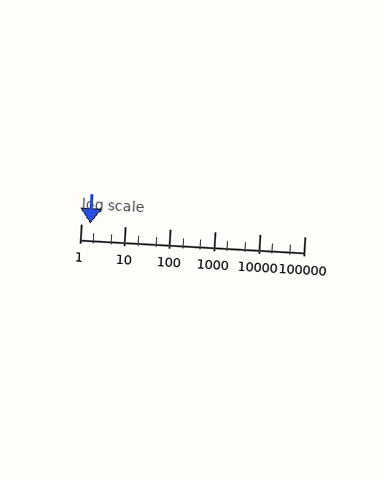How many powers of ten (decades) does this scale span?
The scale spans 5 decades, from 1 to 100000.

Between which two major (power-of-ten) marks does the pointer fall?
The pointer is between 1 and 10.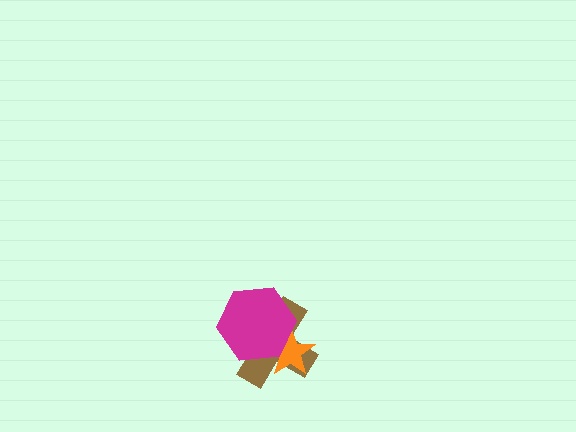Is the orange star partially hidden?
Yes, it is partially covered by another shape.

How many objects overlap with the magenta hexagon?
2 objects overlap with the magenta hexagon.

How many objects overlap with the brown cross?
2 objects overlap with the brown cross.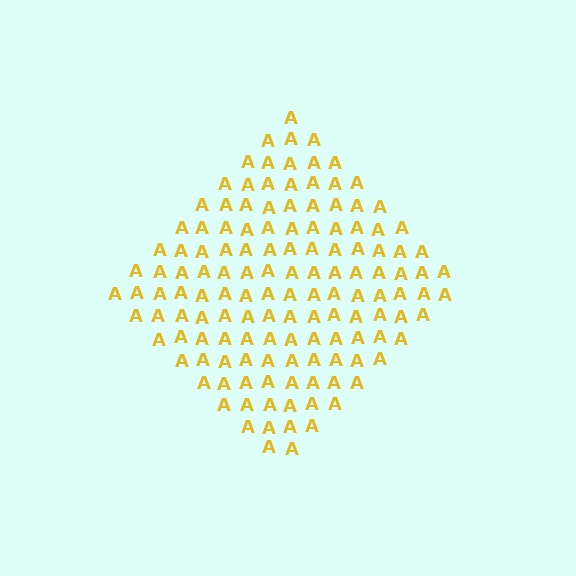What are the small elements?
The small elements are letter A's.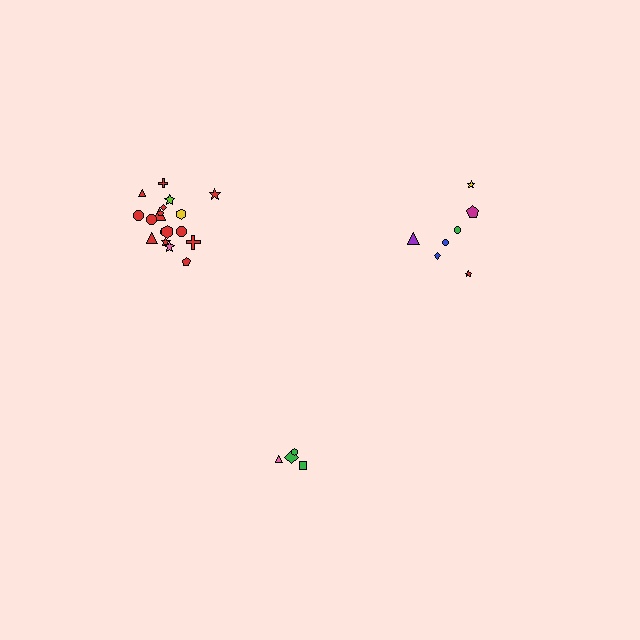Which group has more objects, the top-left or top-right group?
The top-left group.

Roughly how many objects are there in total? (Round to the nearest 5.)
Roughly 30 objects in total.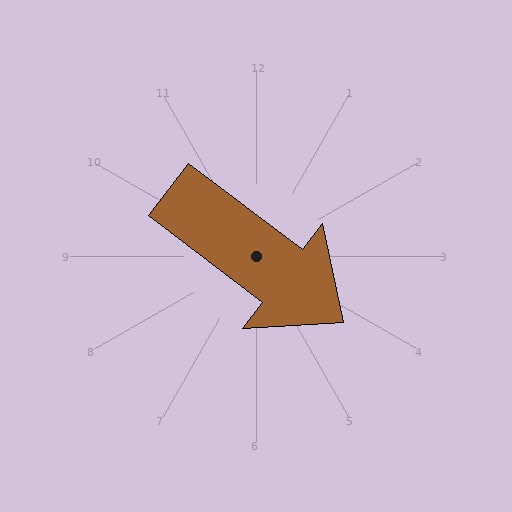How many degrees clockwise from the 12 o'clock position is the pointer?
Approximately 127 degrees.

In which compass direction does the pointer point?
Southeast.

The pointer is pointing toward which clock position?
Roughly 4 o'clock.